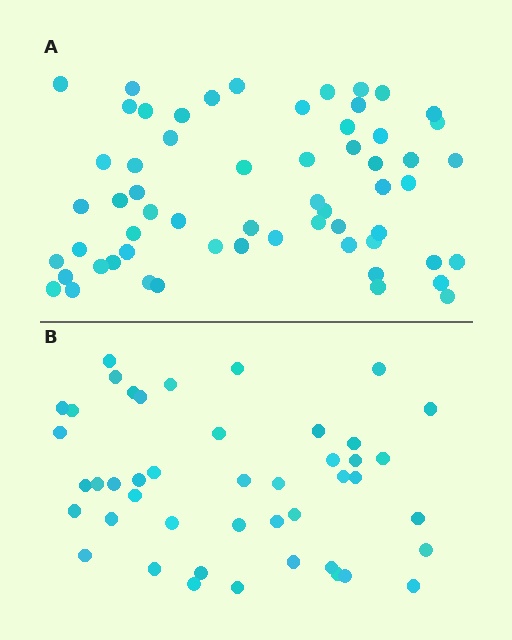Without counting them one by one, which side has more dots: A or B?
Region A (the top region) has more dots.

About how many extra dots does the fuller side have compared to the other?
Region A has approximately 15 more dots than region B.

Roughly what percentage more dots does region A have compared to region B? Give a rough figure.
About 35% more.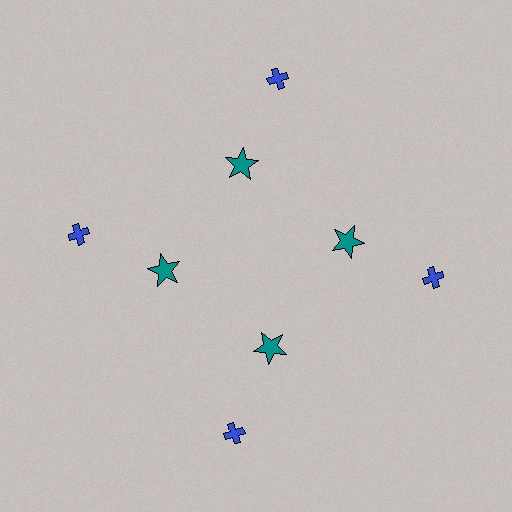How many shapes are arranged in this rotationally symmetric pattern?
There are 8 shapes, arranged in 4 groups of 2.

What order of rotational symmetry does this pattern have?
This pattern has 4-fold rotational symmetry.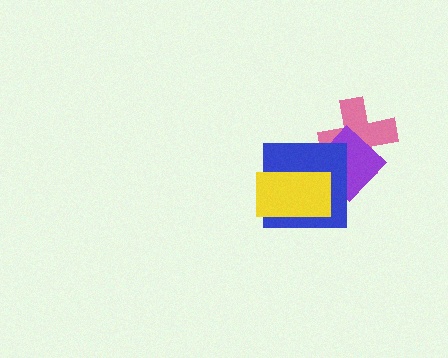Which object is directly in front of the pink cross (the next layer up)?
The purple diamond is directly in front of the pink cross.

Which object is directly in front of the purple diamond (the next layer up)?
The blue square is directly in front of the purple diamond.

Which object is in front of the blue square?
The yellow rectangle is in front of the blue square.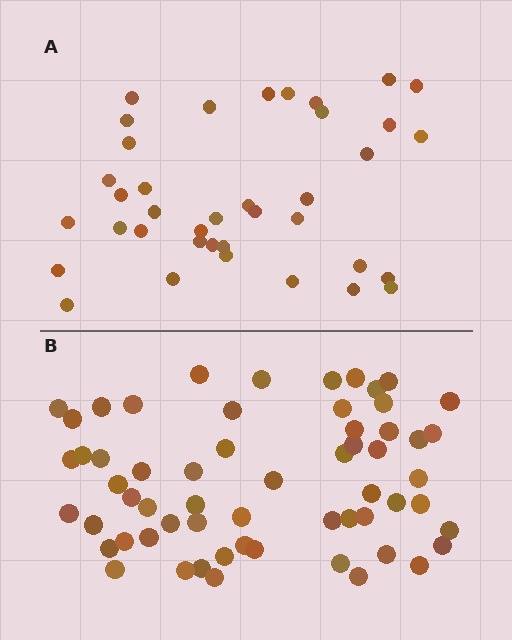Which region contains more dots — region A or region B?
Region B (the bottom region) has more dots.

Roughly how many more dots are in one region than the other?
Region B has approximately 20 more dots than region A.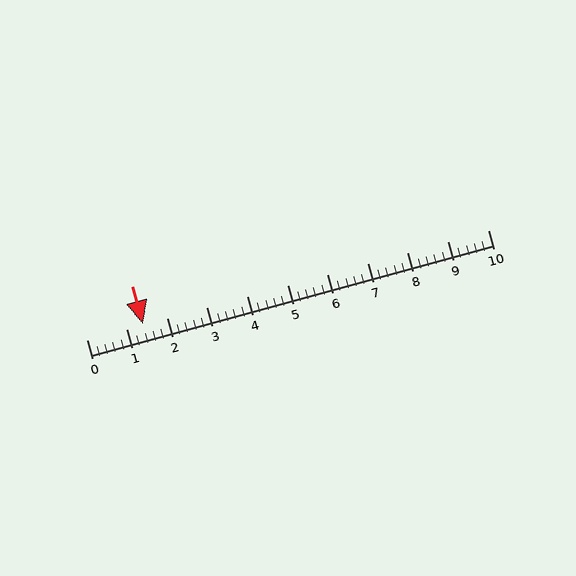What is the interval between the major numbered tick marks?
The major tick marks are spaced 1 units apart.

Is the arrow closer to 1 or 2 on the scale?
The arrow is closer to 1.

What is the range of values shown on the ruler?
The ruler shows values from 0 to 10.